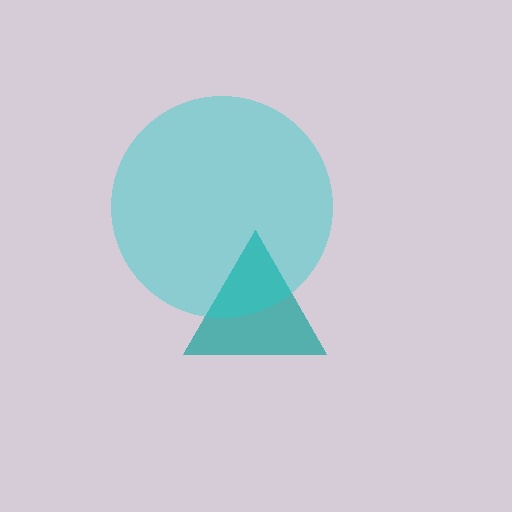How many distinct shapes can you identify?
There are 2 distinct shapes: a teal triangle, a cyan circle.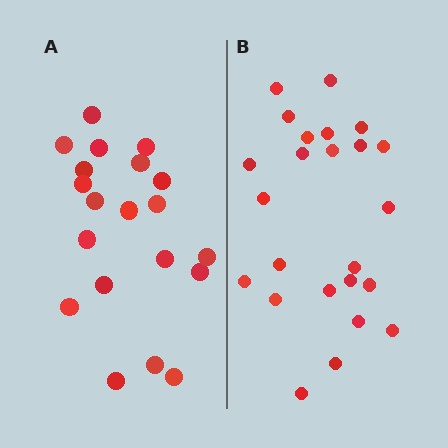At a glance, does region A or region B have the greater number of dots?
Region B (the right region) has more dots.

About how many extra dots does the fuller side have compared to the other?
Region B has about 4 more dots than region A.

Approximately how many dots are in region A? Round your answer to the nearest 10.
About 20 dots.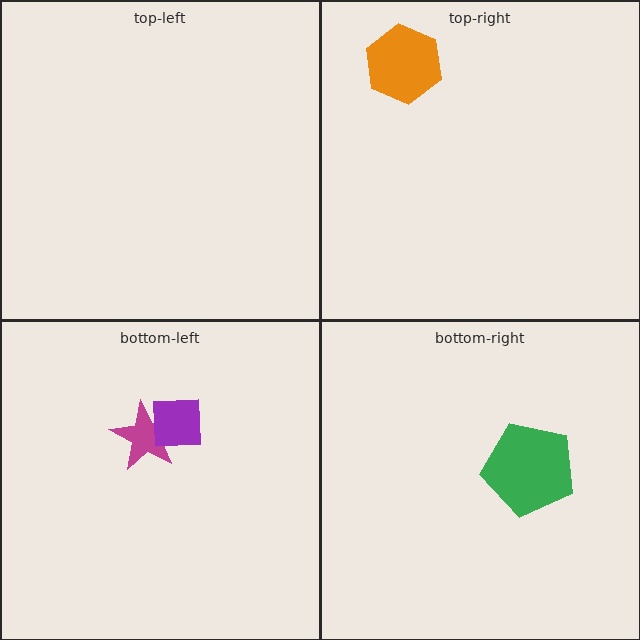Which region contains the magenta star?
The bottom-left region.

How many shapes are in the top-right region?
1.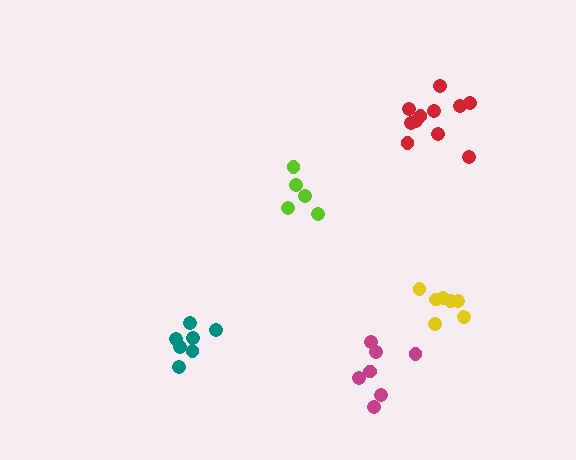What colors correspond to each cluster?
The clusters are colored: teal, red, yellow, lime, magenta.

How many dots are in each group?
Group 1: 7 dots, Group 2: 11 dots, Group 3: 7 dots, Group 4: 5 dots, Group 5: 7 dots (37 total).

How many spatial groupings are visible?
There are 5 spatial groupings.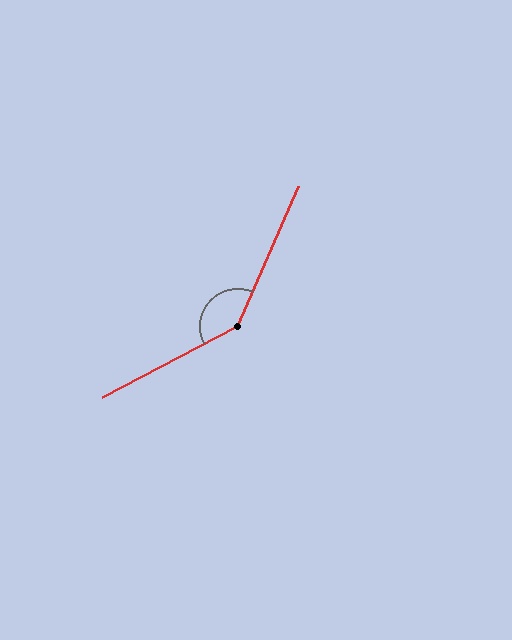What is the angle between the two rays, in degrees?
Approximately 141 degrees.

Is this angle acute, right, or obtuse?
It is obtuse.